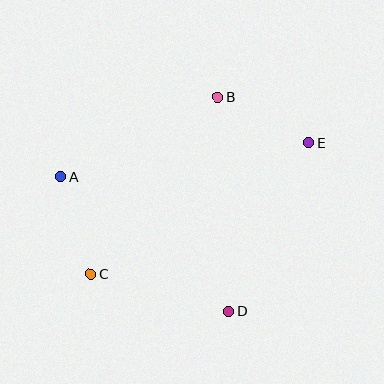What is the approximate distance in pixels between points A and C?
The distance between A and C is approximately 102 pixels.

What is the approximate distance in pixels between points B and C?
The distance between B and C is approximately 218 pixels.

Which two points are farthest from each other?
Points C and E are farthest from each other.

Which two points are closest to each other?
Points B and E are closest to each other.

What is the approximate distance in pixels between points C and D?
The distance between C and D is approximately 143 pixels.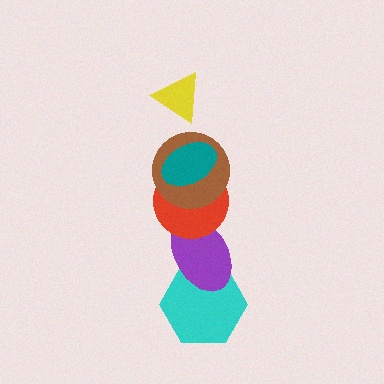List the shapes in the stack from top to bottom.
From top to bottom: the yellow triangle, the teal ellipse, the brown circle, the red circle, the purple ellipse, the cyan hexagon.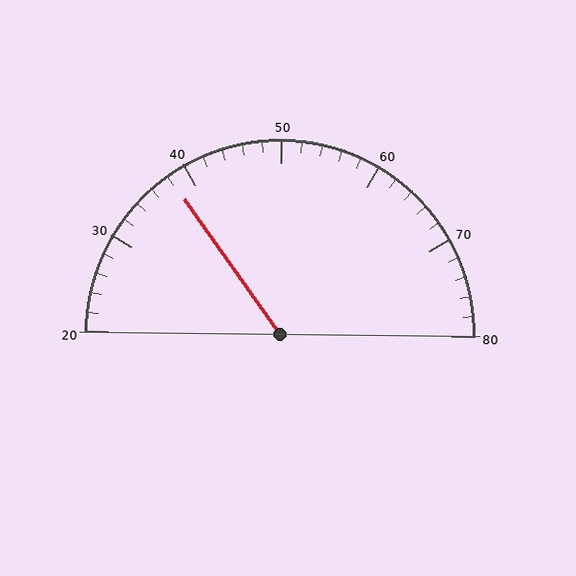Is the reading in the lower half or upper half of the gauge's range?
The reading is in the lower half of the range (20 to 80).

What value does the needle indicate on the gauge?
The needle indicates approximately 38.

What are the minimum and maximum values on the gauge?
The gauge ranges from 20 to 80.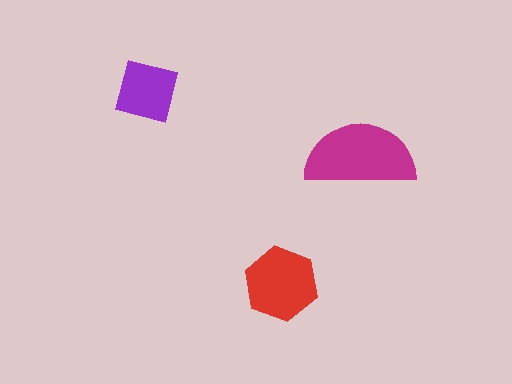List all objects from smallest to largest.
The purple square, the red hexagon, the magenta semicircle.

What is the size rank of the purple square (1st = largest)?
3rd.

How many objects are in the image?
There are 3 objects in the image.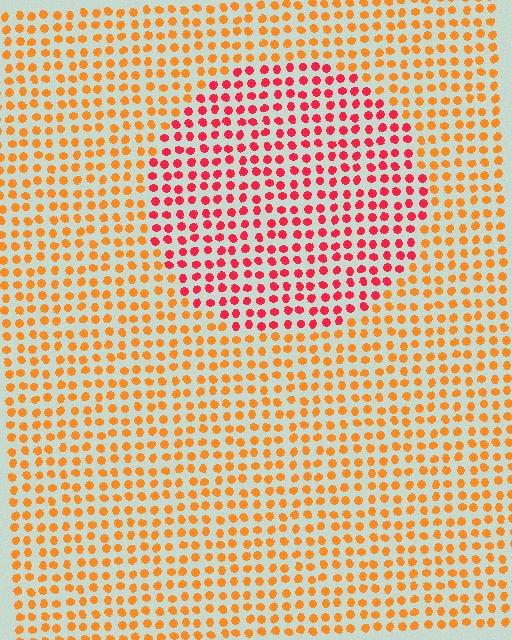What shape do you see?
I see a circle.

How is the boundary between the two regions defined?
The boundary is defined purely by a slight shift in hue (about 39 degrees). Spacing, size, and orientation are identical on both sides.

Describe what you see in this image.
The image is filled with small orange elements in a uniform arrangement. A circle-shaped region is visible where the elements are tinted to a slightly different hue, forming a subtle color boundary.